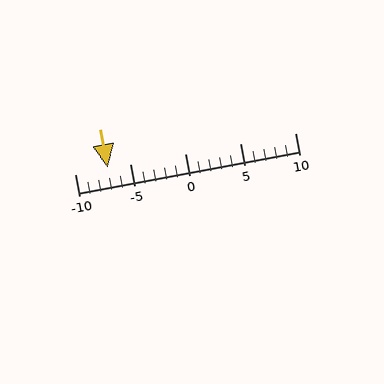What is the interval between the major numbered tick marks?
The major tick marks are spaced 5 units apart.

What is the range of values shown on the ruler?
The ruler shows values from -10 to 10.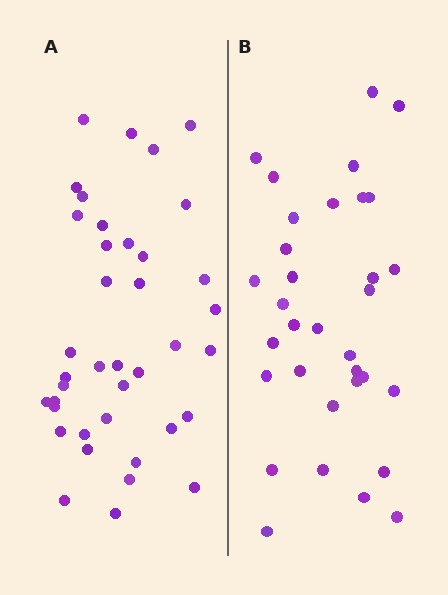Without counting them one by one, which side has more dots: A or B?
Region A (the left region) has more dots.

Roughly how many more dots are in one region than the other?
Region A has about 6 more dots than region B.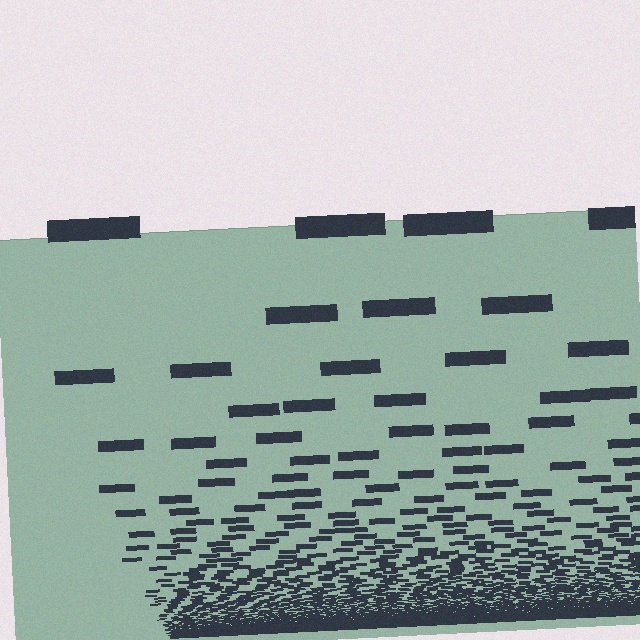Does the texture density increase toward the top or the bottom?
Density increases toward the bottom.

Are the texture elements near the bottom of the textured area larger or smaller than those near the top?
Smaller. The gradient is inverted — elements near the bottom are smaller and denser.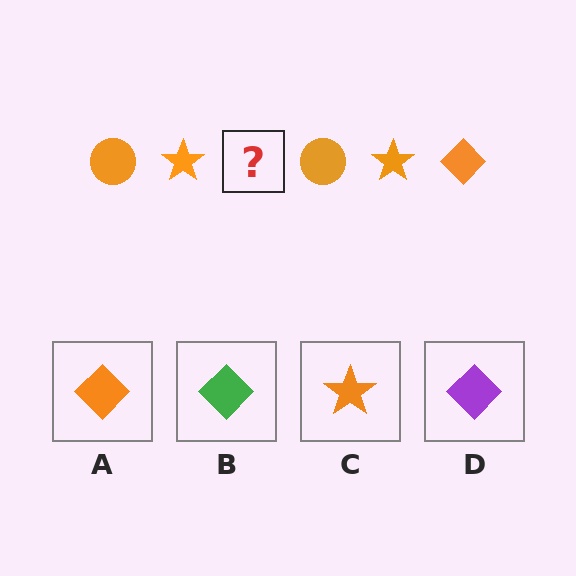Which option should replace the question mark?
Option A.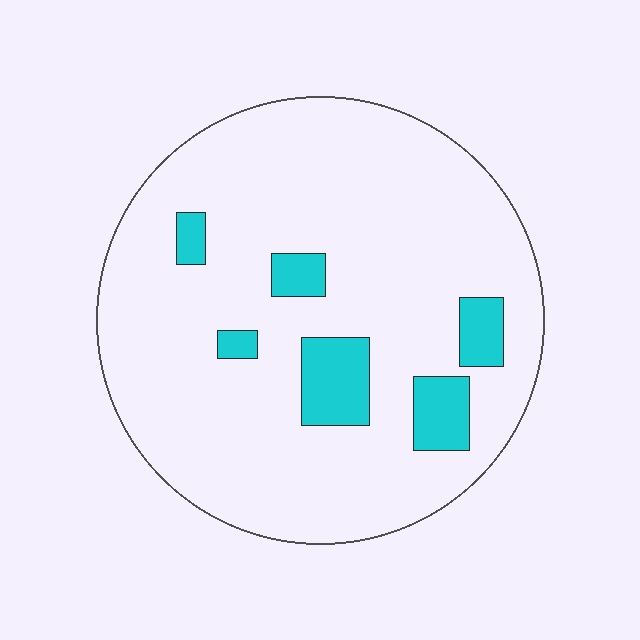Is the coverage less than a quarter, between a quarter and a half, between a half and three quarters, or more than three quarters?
Less than a quarter.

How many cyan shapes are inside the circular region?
6.